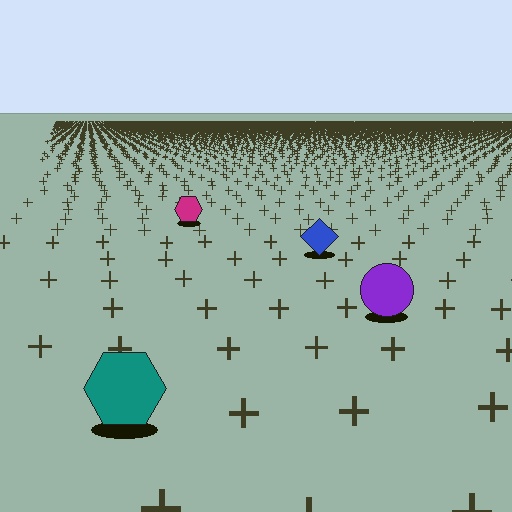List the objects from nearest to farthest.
From nearest to farthest: the teal hexagon, the purple circle, the blue diamond, the magenta hexagon.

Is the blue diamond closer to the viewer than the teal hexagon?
No. The teal hexagon is closer — you can tell from the texture gradient: the ground texture is coarser near it.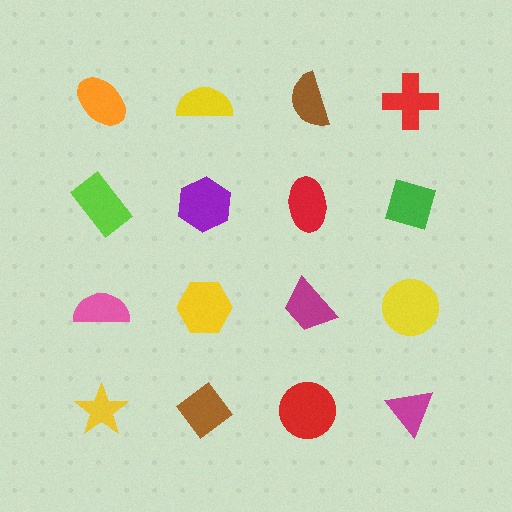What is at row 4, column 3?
A red circle.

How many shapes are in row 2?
4 shapes.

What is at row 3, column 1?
A pink semicircle.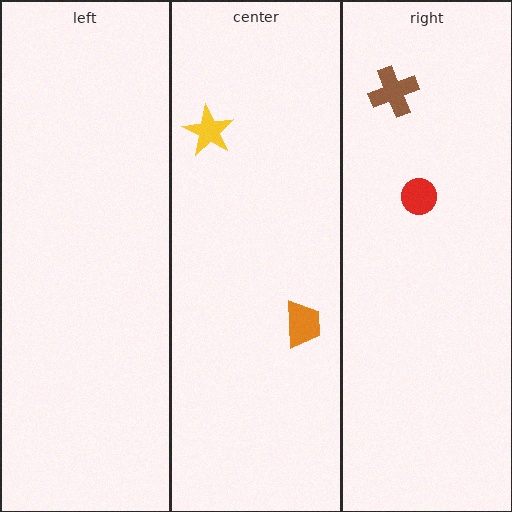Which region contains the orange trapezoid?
The center region.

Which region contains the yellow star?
The center region.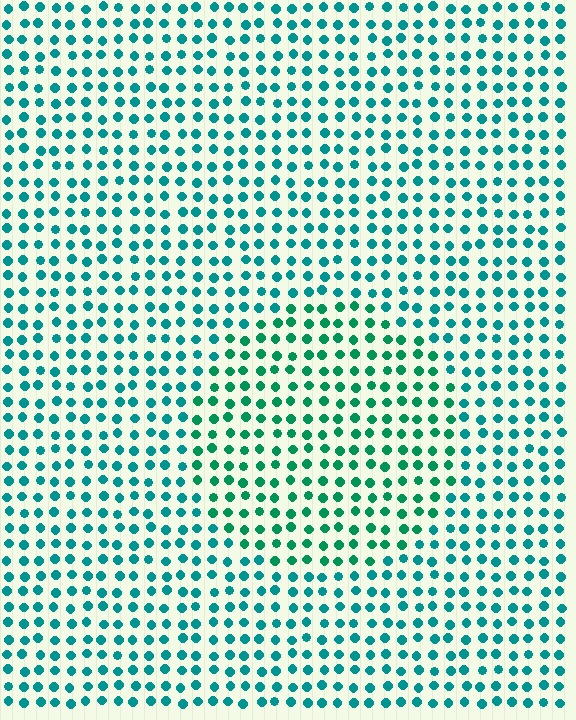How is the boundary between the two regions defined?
The boundary is defined purely by a slight shift in hue (about 23 degrees). Spacing, size, and orientation are identical on both sides.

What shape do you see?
I see a circle.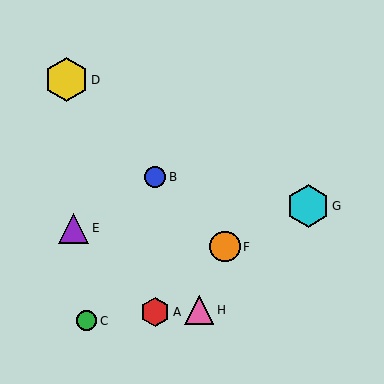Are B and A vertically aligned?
Yes, both are at x≈155.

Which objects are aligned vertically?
Objects A, B are aligned vertically.